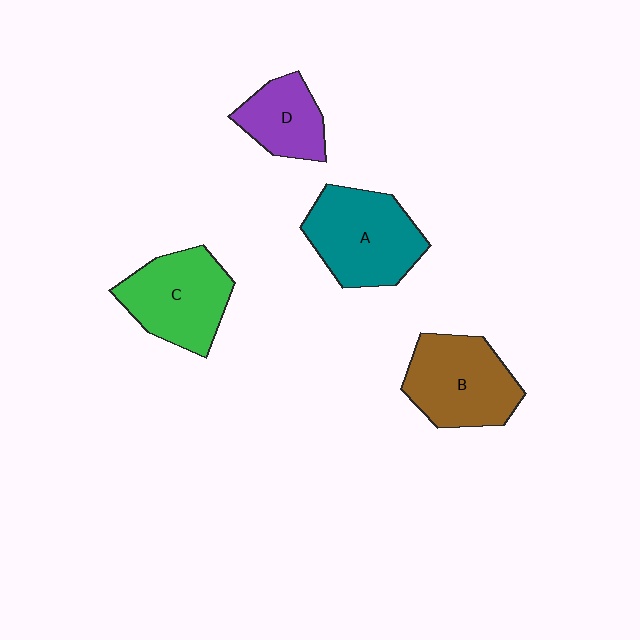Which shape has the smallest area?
Shape D (purple).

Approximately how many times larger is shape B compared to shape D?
Approximately 1.6 times.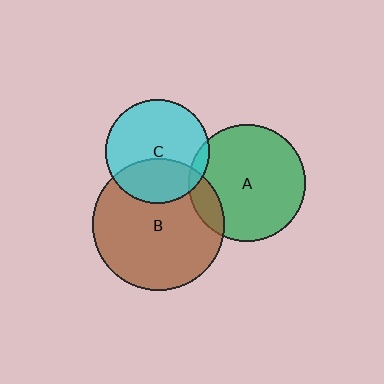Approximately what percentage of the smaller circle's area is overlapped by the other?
Approximately 15%.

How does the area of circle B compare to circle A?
Approximately 1.3 times.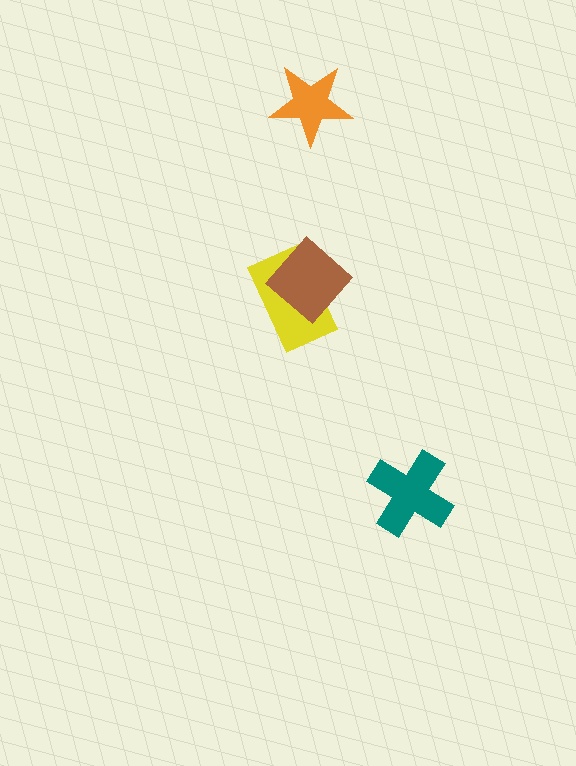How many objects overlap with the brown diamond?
1 object overlaps with the brown diamond.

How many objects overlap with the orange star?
0 objects overlap with the orange star.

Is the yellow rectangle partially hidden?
Yes, it is partially covered by another shape.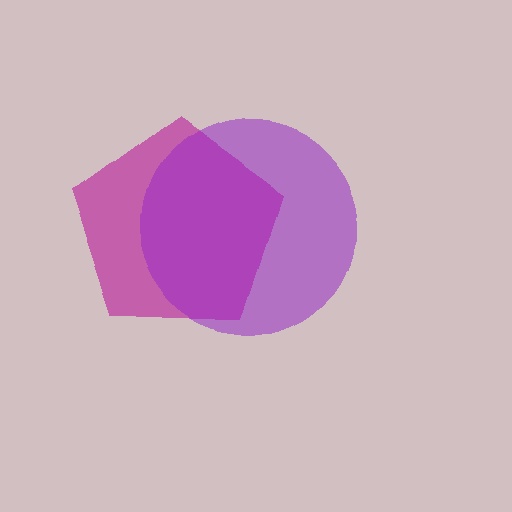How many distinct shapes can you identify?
There are 2 distinct shapes: a magenta pentagon, a purple circle.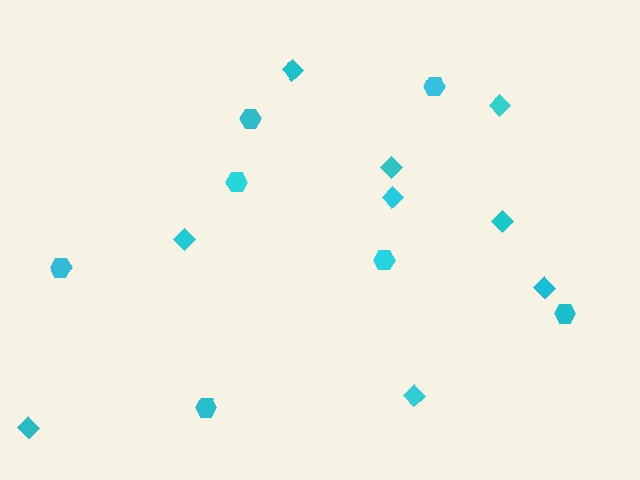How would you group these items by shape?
There are 2 groups: one group of diamonds (9) and one group of hexagons (7).